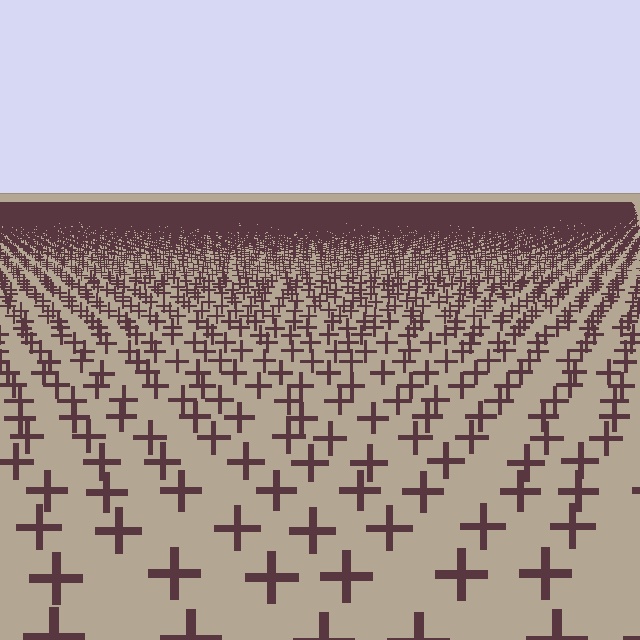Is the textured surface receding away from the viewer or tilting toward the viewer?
The surface is receding away from the viewer. Texture elements get smaller and denser toward the top.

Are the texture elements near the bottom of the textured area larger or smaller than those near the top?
Larger. Near the bottom, elements are closer to the viewer and appear at a bigger on-screen size.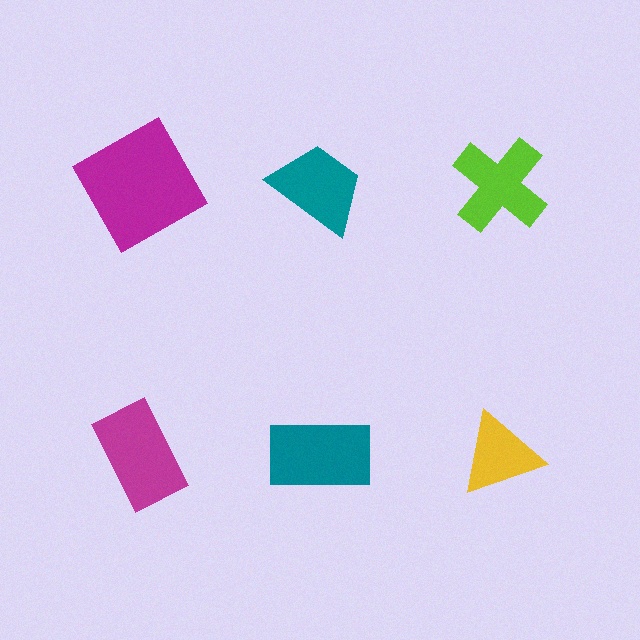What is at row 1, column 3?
A lime cross.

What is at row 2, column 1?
A magenta rectangle.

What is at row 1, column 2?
A teal trapezoid.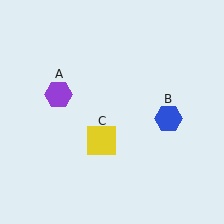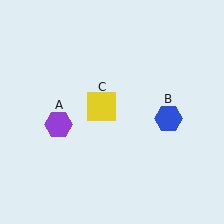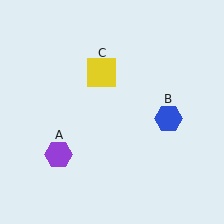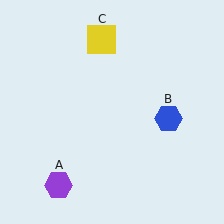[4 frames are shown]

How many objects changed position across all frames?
2 objects changed position: purple hexagon (object A), yellow square (object C).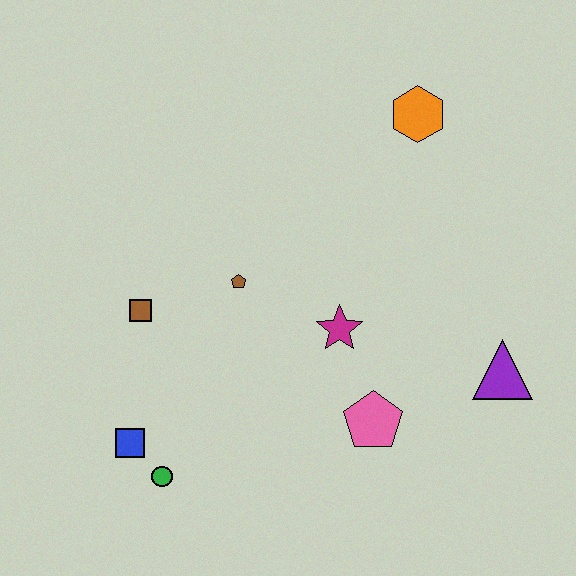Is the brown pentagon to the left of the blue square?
No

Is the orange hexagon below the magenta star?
No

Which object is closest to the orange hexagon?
The magenta star is closest to the orange hexagon.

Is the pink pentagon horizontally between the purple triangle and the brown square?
Yes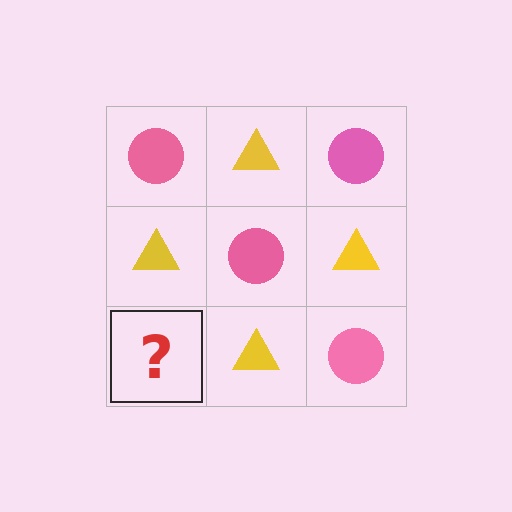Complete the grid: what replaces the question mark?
The question mark should be replaced with a pink circle.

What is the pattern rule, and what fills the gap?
The rule is that it alternates pink circle and yellow triangle in a checkerboard pattern. The gap should be filled with a pink circle.